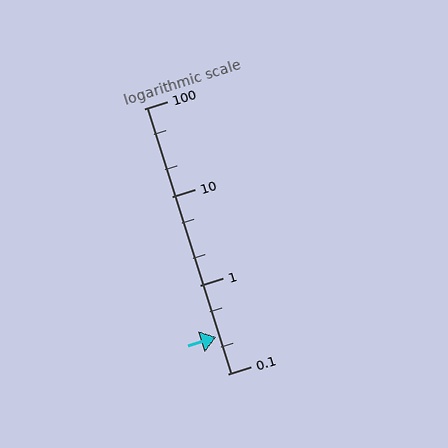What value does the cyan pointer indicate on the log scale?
The pointer indicates approximately 0.26.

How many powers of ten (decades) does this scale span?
The scale spans 3 decades, from 0.1 to 100.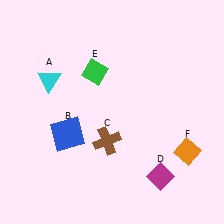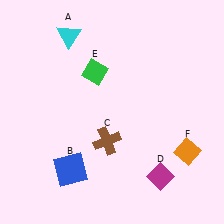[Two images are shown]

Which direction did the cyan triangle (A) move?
The cyan triangle (A) moved up.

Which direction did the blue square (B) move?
The blue square (B) moved down.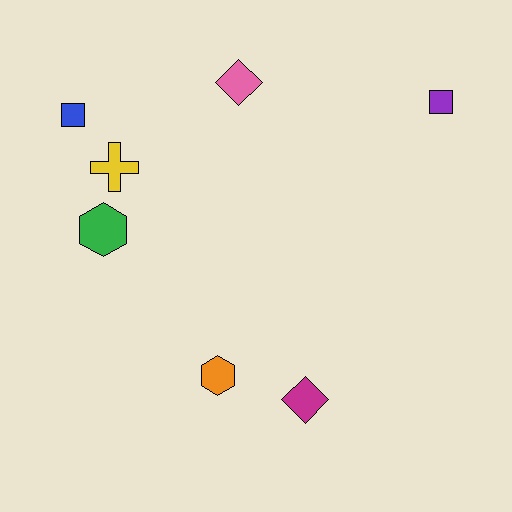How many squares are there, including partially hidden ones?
There are 2 squares.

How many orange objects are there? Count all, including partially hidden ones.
There is 1 orange object.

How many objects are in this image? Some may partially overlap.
There are 7 objects.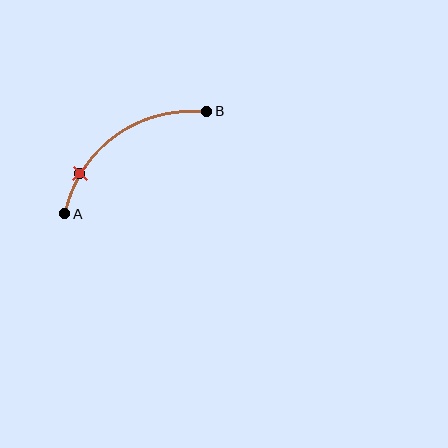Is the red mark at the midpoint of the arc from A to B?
No. The red mark lies on the arc but is closer to endpoint A. The arc midpoint would be at the point on the curve equidistant along the arc from both A and B.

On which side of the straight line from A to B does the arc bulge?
The arc bulges above and to the left of the straight line connecting A and B.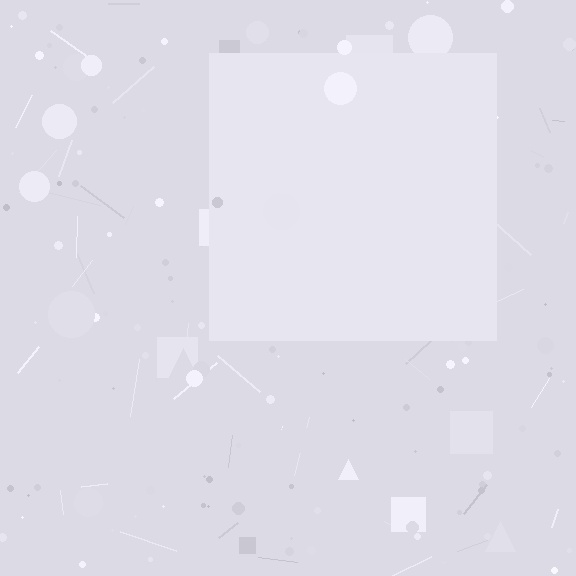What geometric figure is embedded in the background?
A square is embedded in the background.